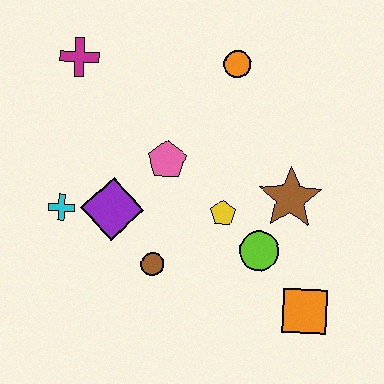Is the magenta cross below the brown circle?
No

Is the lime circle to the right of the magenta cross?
Yes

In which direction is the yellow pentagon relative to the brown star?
The yellow pentagon is to the left of the brown star.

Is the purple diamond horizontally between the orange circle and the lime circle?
No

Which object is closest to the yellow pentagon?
The lime circle is closest to the yellow pentagon.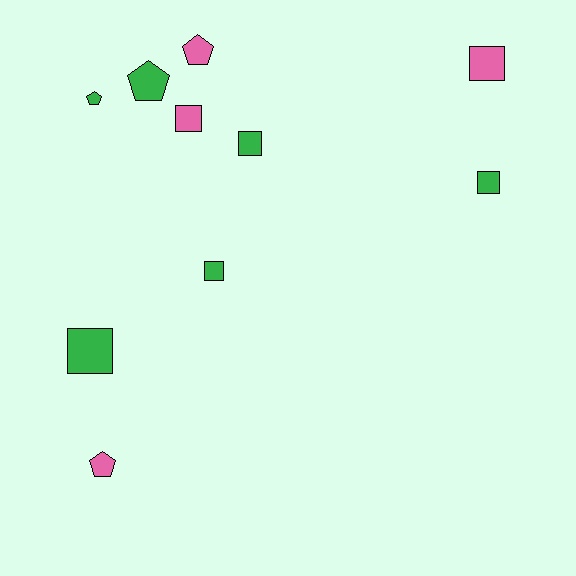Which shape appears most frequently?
Square, with 6 objects.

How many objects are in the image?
There are 10 objects.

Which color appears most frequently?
Green, with 6 objects.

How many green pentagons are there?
There are 2 green pentagons.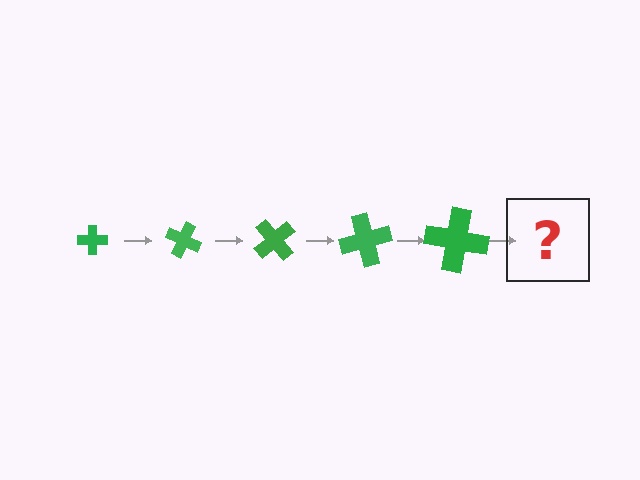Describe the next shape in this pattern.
It should be a cross, larger than the previous one and rotated 125 degrees from the start.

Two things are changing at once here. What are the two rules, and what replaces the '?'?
The two rules are that the cross grows larger each step and it rotates 25 degrees each step. The '?' should be a cross, larger than the previous one and rotated 125 degrees from the start.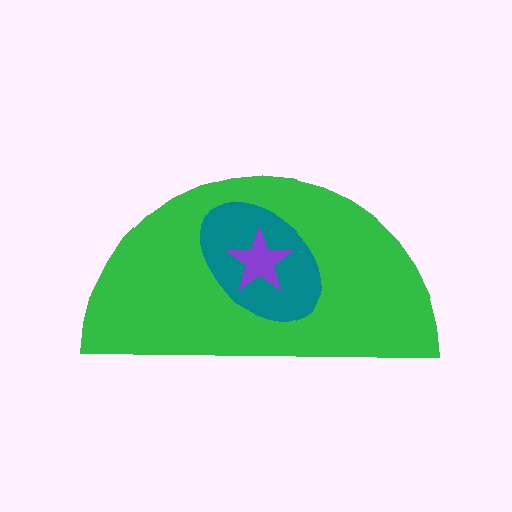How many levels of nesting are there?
3.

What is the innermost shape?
The purple star.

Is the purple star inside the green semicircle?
Yes.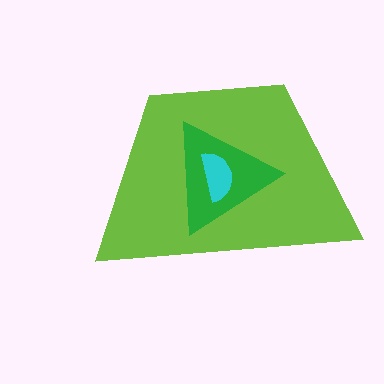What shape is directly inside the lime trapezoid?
The green triangle.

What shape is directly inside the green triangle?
The cyan semicircle.